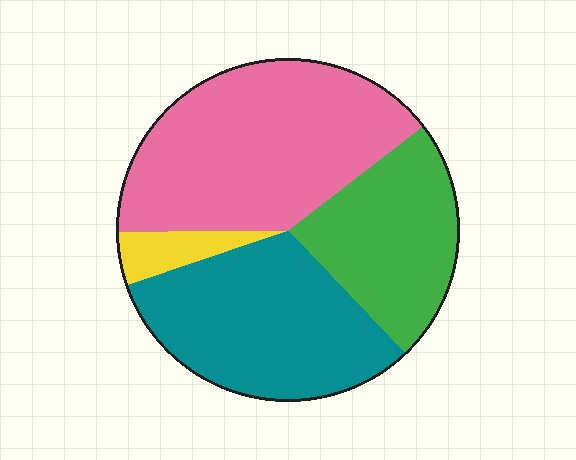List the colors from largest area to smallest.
From largest to smallest: pink, teal, green, yellow.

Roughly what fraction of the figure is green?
Green takes up about one quarter (1/4) of the figure.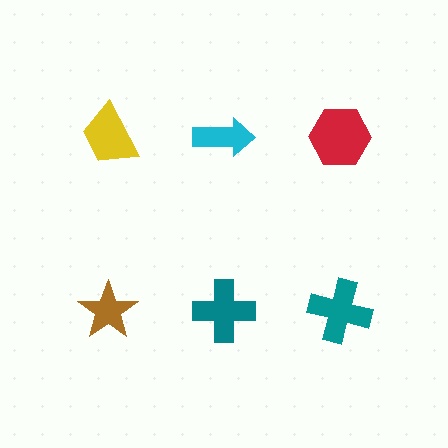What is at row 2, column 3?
A teal cross.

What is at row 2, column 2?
A teal cross.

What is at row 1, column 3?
A red hexagon.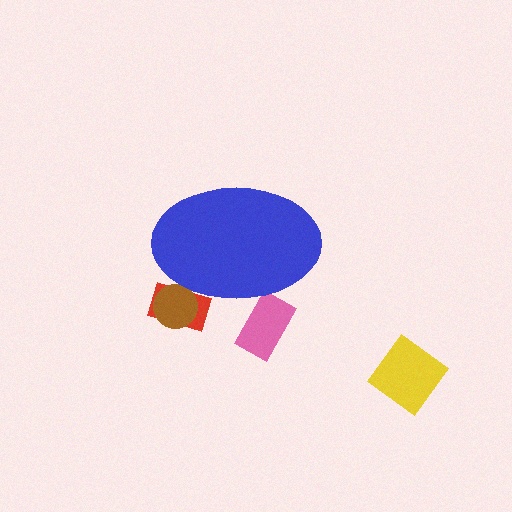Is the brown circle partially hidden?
Yes, the brown circle is partially hidden behind the blue ellipse.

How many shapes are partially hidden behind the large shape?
3 shapes are partially hidden.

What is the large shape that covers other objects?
A blue ellipse.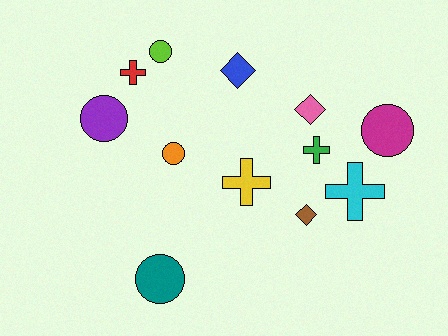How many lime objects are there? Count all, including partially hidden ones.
There is 1 lime object.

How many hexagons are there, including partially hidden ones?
There are no hexagons.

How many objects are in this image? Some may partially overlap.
There are 12 objects.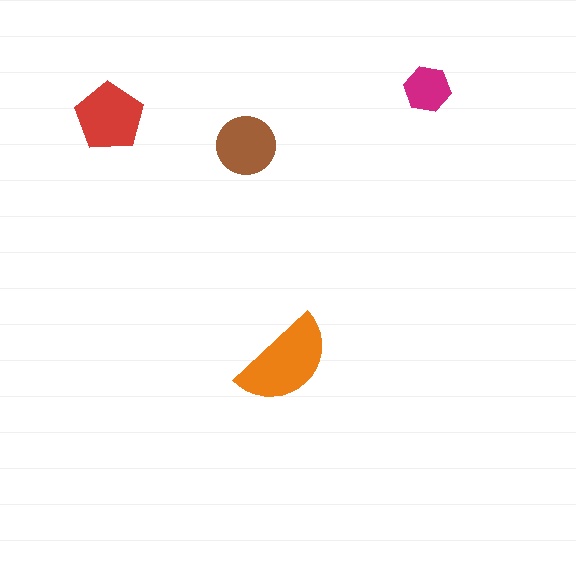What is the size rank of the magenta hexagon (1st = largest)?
4th.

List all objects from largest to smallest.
The orange semicircle, the red pentagon, the brown circle, the magenta hexagon.